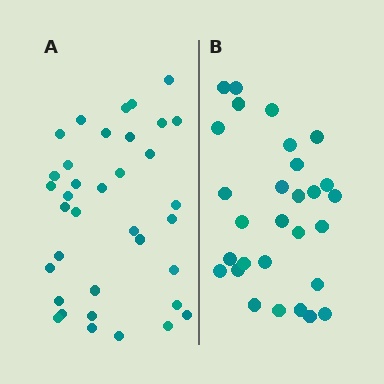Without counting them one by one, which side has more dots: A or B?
Region A (the left region) has more dots.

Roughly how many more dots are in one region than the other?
Region A has roughly 8 or so more dots than region B.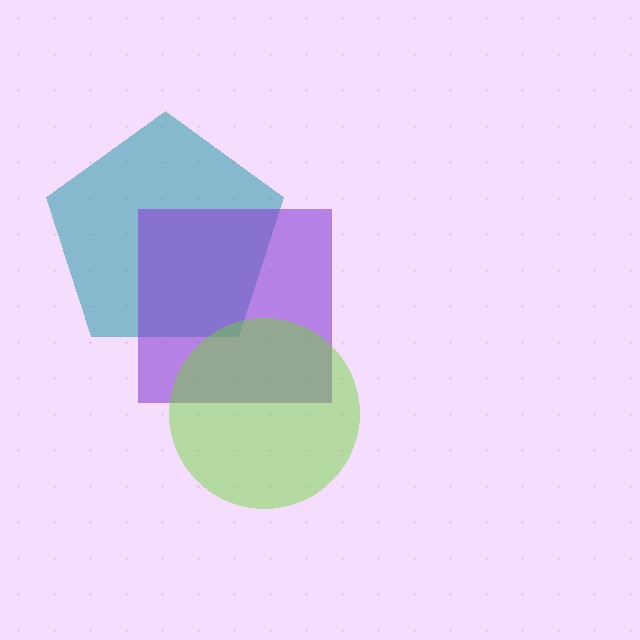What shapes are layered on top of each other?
The layered shapes are: a teal pentagon, a purple square, a lime circle.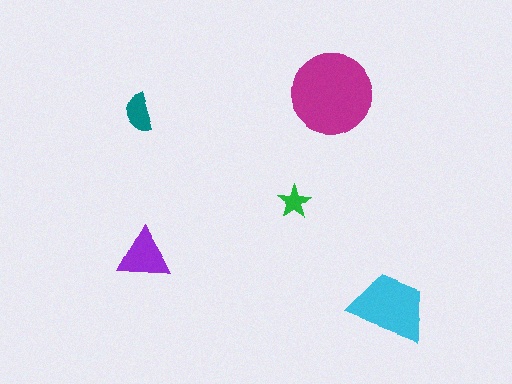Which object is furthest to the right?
The cyan trapezoid is rightmost.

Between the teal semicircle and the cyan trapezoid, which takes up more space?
The cyan trapezoid.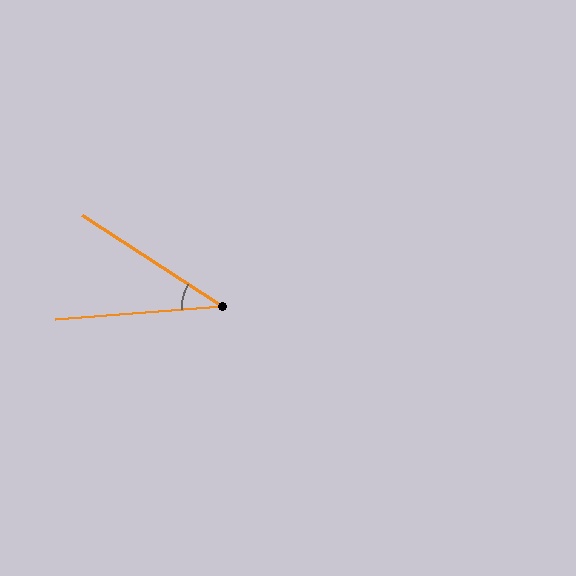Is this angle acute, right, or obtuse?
It is acute.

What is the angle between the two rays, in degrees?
Approximately 38 degrees.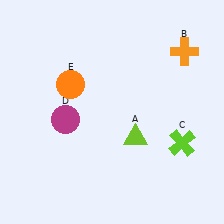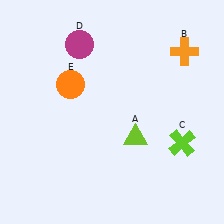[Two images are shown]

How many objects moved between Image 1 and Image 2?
1 object moved between the two images.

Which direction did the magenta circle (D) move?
The magenta circle (D) moved up.